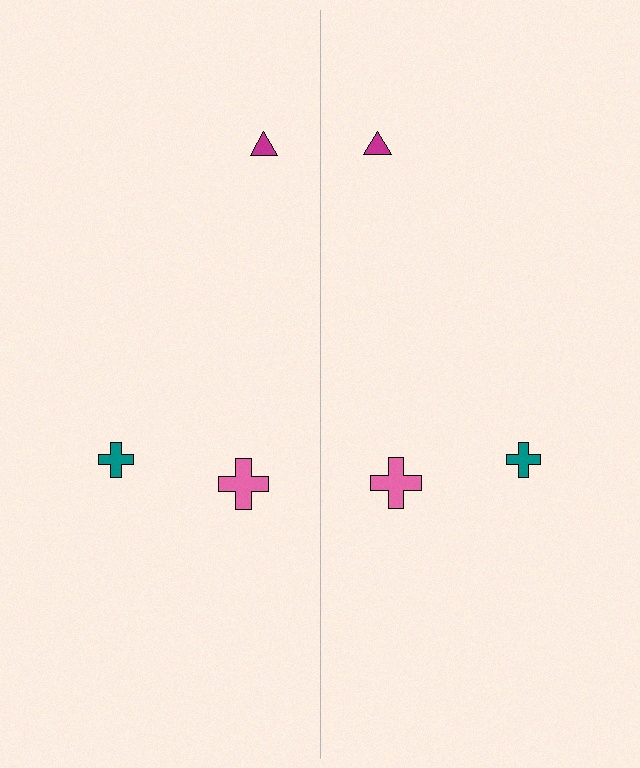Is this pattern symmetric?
Yes, this pattern has bilateral (reflection) symmetry.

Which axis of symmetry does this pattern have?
The pattern has a vertical axis of symmetry running through the center of the image.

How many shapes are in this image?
There are 6 shapes in this image.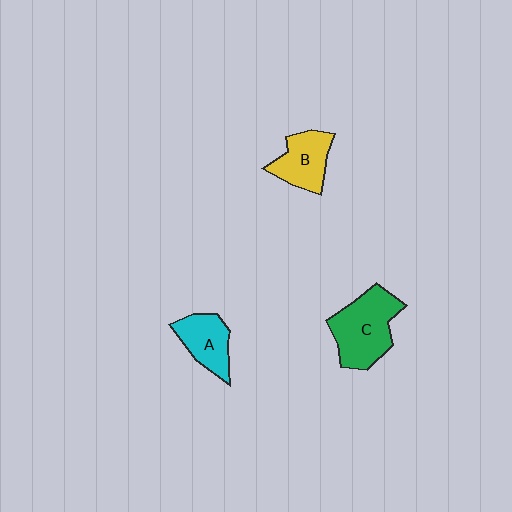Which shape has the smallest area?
Shape A (cyan).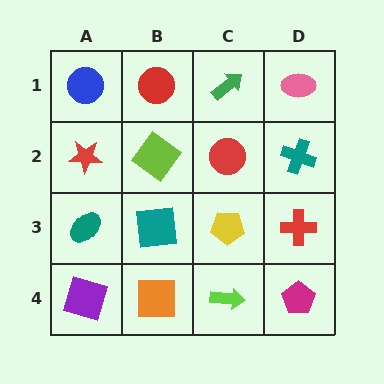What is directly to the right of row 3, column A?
A teal square.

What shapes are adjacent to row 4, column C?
A yellow pentagon (row 3, column C), an orange square (row 4, column B), a magenta pentagon (row 4, column D).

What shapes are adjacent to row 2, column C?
A green arrow (row 1, column C), a yellow pentagon (row 3, column C), a lime diamond (row 2, column B), a teal cross (row 2, column D).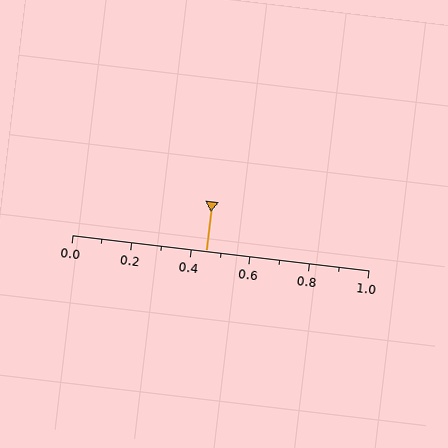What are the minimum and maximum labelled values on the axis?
The axis runs from 0.0 to 1.0.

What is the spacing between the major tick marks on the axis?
The major ticks are spaced 0.2 apart.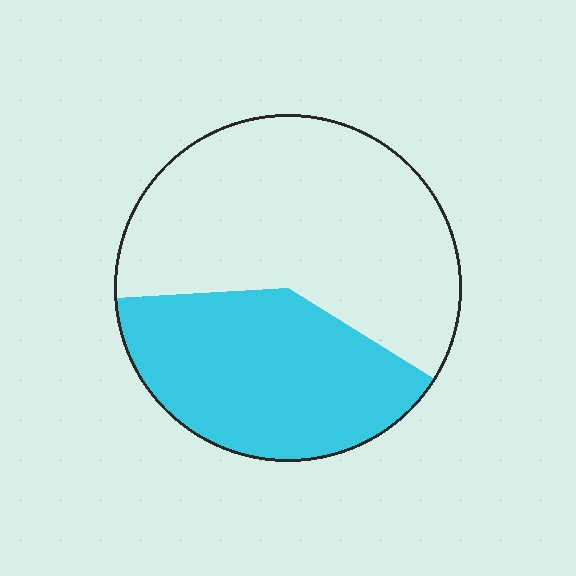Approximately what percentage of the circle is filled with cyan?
Approximately 40%.